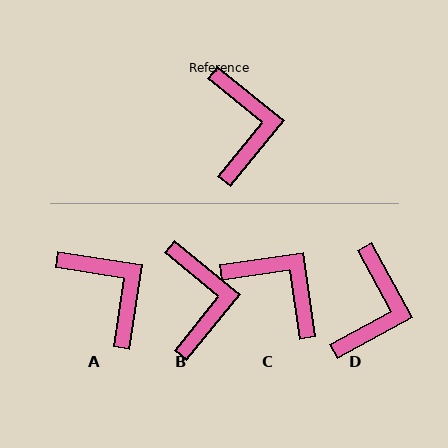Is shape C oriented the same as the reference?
No, it is off by about 47 degrees.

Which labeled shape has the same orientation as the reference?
B.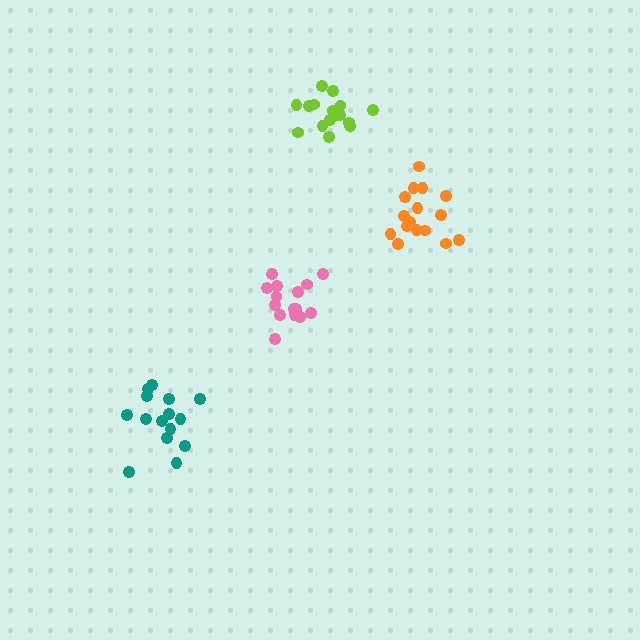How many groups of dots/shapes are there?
There are 4 groups.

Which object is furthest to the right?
The orange cluster is rightmost.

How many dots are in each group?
Group 1: 16 dots, Group 2: 16 dots, Group 3: 16 dots, Group 4: 16 dots (64 total).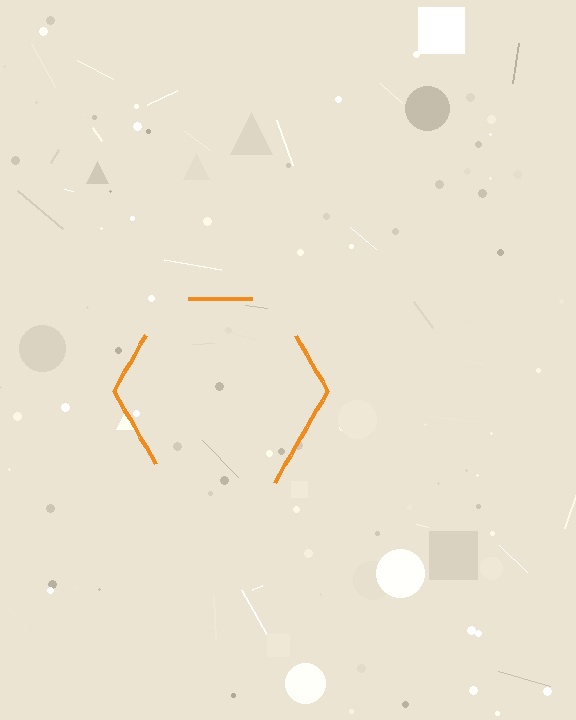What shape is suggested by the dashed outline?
The dashed outline suggests a hexagon.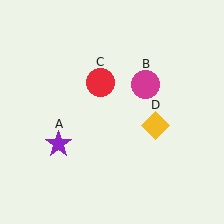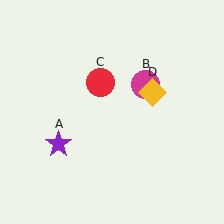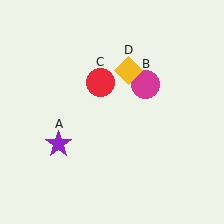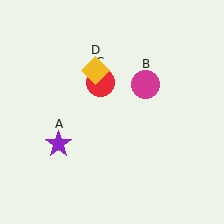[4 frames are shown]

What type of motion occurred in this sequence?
The yellow diamond (object D) rotated counterclockwise around the center of the scene.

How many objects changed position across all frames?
1 object changed position: yellow diamond (object D).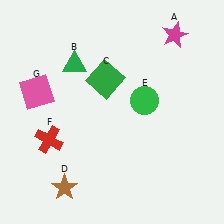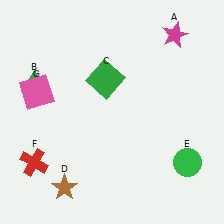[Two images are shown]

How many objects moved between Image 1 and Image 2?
3 objects moved between the two images.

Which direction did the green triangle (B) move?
The green triangle (B) moved left.